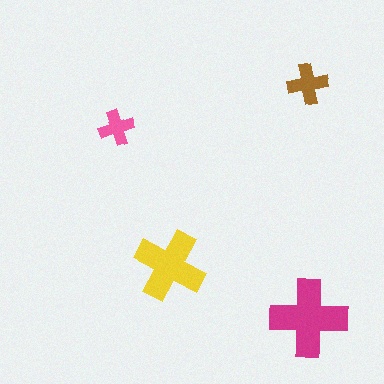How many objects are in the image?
There are 4 objects in the image.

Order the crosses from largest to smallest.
the magenta one, the yellow one, the brown one, the pink one.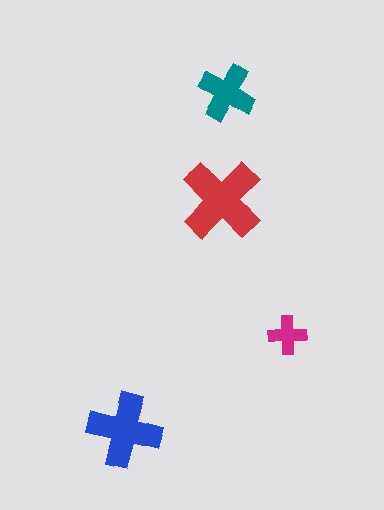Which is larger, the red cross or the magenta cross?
The red one.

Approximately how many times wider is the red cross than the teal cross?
About 1.5 times wider.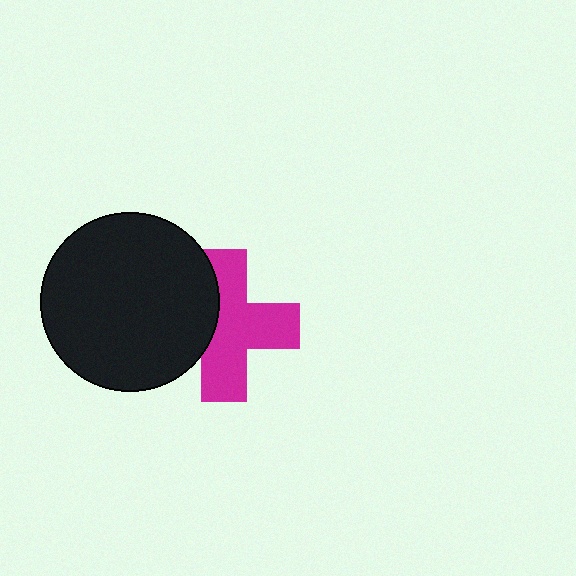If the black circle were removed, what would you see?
You would see the complete magenta cross.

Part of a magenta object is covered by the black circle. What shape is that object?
It is a cross.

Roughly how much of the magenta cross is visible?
Most of it is visible (roughly 68%).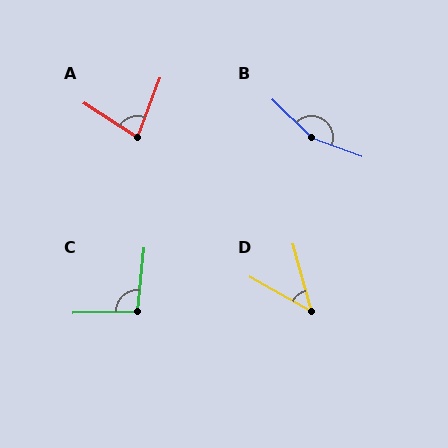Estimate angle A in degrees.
Approximately 78 degrees.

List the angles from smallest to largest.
D (46°), A (78°), C (98°), B (155°).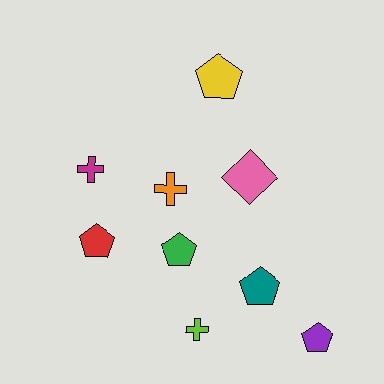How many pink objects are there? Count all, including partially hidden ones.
There is 1 pink object.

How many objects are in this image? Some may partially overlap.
There are 9 objects.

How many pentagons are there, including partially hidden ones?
There are 5 pentagons.